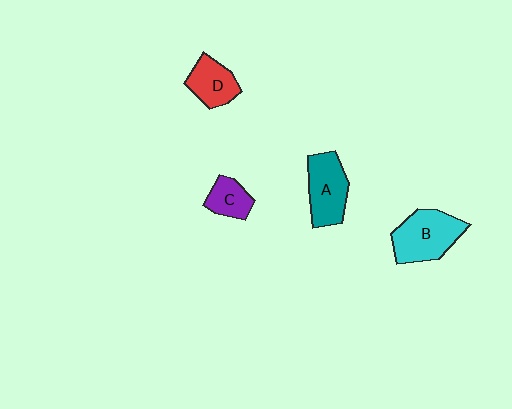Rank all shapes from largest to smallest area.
From largest to smallest: B (cyan), A (teal), D (red), C (purple).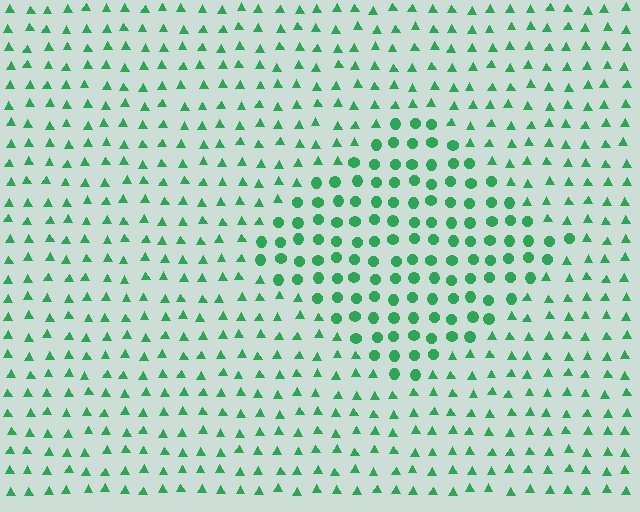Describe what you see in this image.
The image is filled with small green elements arranged in a uniform grid. A diamond-shaped region contains circles, while the surrounding area contains triangles. The boundary is defined purely by the change in element shape.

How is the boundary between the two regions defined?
The boundary is defined by a change in element shape: circles inside vs. triangles outside. All elements share the same color and spacing.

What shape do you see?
I see a diamond.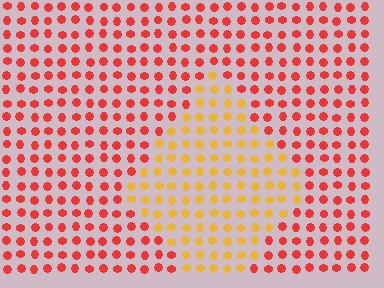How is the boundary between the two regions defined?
The boundary is defined purely by a slight shift in hue (about 43 degrees). Spacing, size, and orientation are identical on both sides.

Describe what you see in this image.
The image is filled with small red elements in a uniform arrangement. A diamond-shaped region is visible where the elements are tinted to a slightly different hue, forming a subtle color boundary.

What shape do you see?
I see a diamond.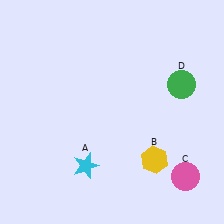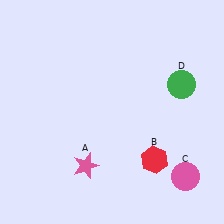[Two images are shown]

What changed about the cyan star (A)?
In Image 1, A is cyan. In Image 2, it changed to pink.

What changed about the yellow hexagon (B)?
In Image 1, B is yellow. In Image 2, it changed to red.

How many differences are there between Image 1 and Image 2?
There are 2 differences between the two images.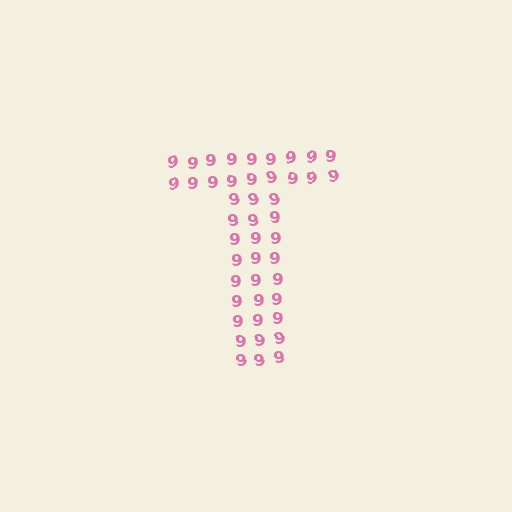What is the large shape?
The large shape is the letter T.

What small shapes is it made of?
It is made of small digit 9's.